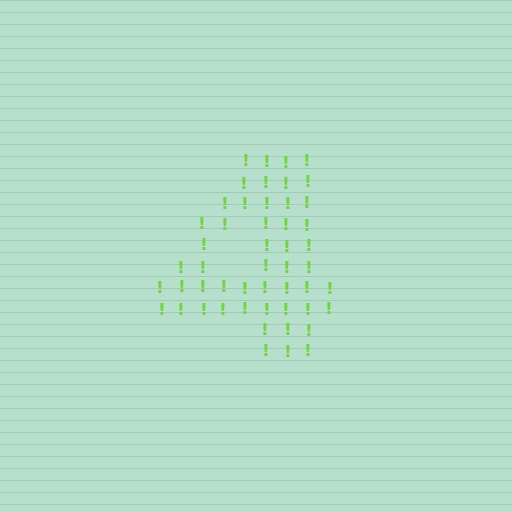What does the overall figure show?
The overall figure shows the digit 4.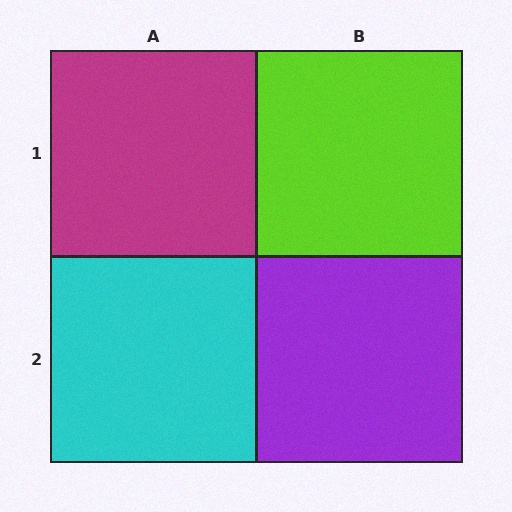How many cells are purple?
1 cell is purple.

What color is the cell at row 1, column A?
Magenta.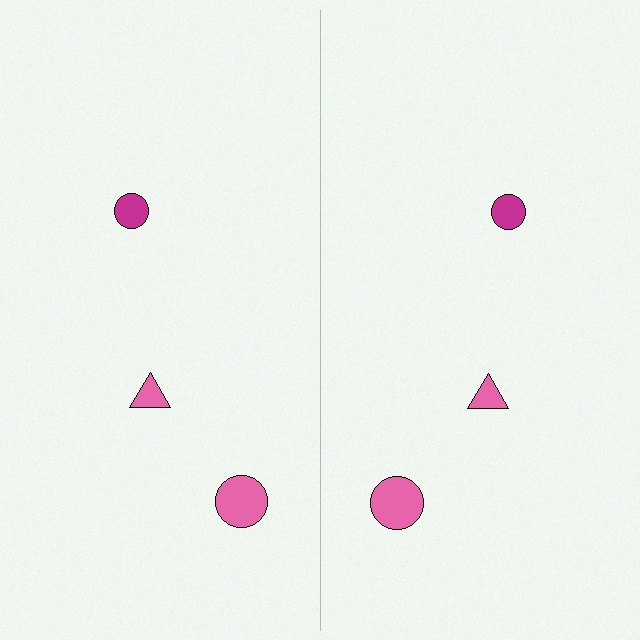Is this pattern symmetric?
Yes, this pattern has bilateral (reflection) symmetry.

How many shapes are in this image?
There are 6 shapes in this image.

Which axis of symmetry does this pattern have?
The pattern has a vertical axis of symmetry running through the center of the image.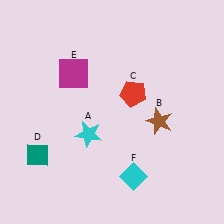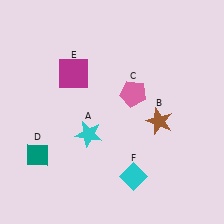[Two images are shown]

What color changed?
The pentagon (C) changed from red in Image 1 to pink in Image 2.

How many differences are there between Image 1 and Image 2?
There is 1 difference between the two images.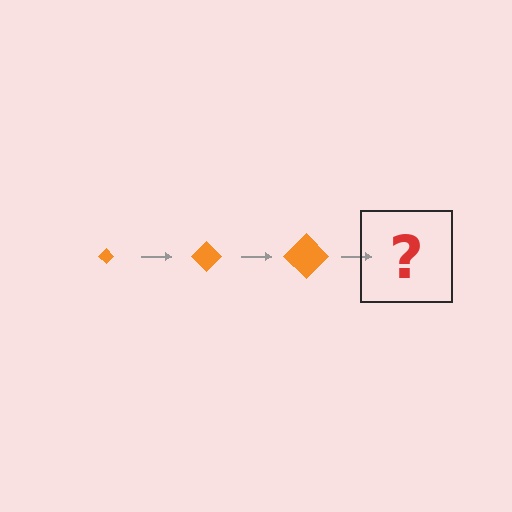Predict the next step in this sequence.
The next step is an orange diamond, larger than the previous one.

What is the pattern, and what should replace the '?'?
The pattern is that the diamond gets progressively larger each step. The '?' should be an orange diamond, larger than the previous one.